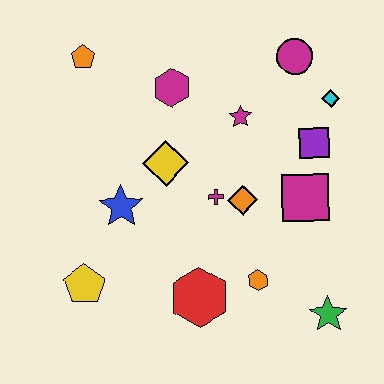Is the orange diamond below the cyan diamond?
Yes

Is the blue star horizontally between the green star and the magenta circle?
No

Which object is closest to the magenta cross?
The orange diamond is closest to the magenta cross.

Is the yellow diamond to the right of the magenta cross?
No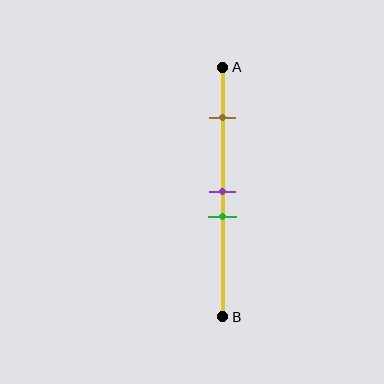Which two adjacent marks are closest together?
The purple and green marks are the closest adjacent pair.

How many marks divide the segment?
There are 3 marks dividing the segment.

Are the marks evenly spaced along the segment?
No, the marks are not evenly spaced.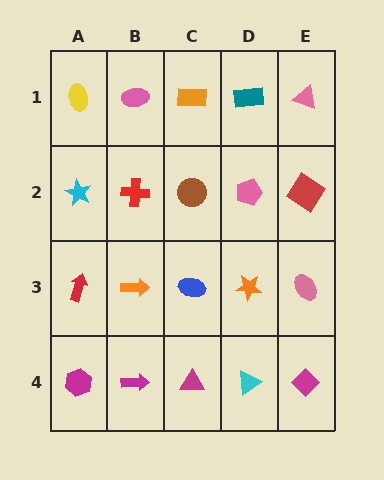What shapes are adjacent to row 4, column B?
An orange arrow (row 3, column B), a magenta hexagon (row 4, column A), a magenta triangle (row 4, column C).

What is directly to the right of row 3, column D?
A pink ellipse.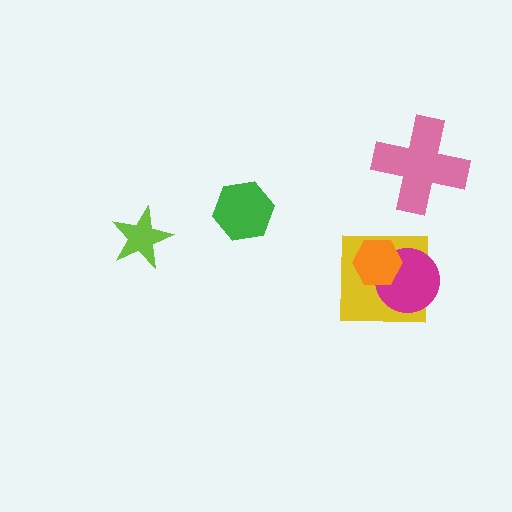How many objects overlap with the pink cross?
0 objects overlap with the pink cross.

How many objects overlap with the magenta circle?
2 objects overlap with the magenta circle.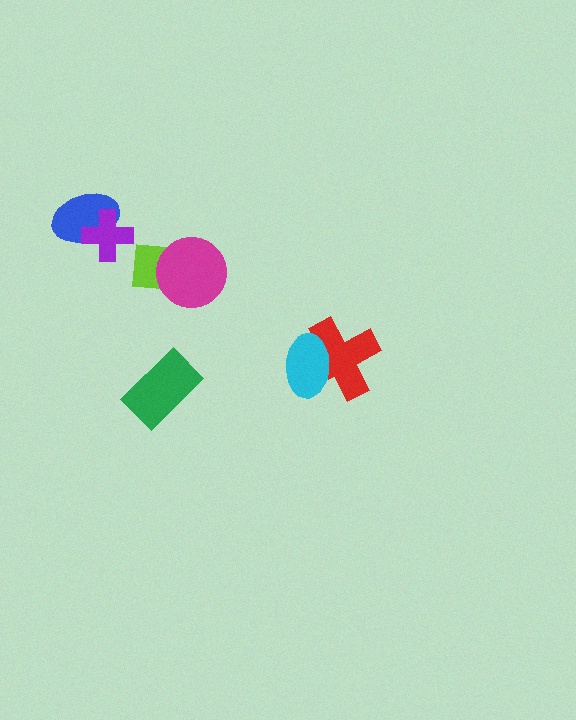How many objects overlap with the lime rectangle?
1 object overlaps with the lime rectangle.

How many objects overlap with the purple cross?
1 object overlaps with the purple cross.